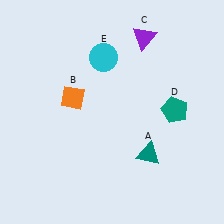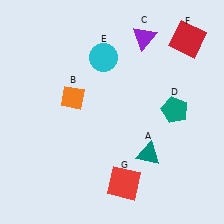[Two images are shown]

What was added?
A red square (F), a red square (G) were added in Image 2.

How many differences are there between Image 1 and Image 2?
There are 2 differences between the two images.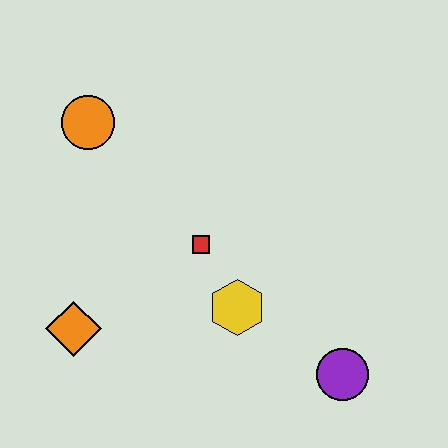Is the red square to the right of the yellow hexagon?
No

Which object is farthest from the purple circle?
The orange circle is farthest from the purple circle.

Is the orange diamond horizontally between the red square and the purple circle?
No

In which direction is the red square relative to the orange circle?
The red square is below the orange circle.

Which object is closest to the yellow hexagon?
The red square is closest to the yellow hexagon.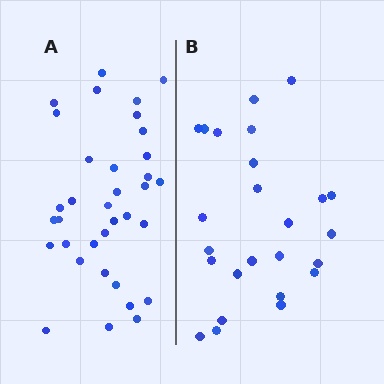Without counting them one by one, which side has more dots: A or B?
Region A (the left region) has more dots.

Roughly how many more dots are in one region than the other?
Region A has roughly 10 or so more dots than region B.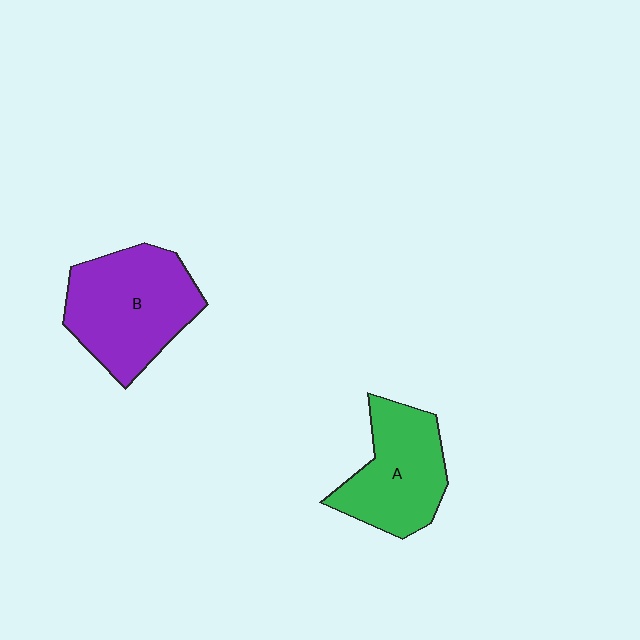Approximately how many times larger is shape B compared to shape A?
Approximately 1.2 times.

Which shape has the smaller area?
Shape A (green).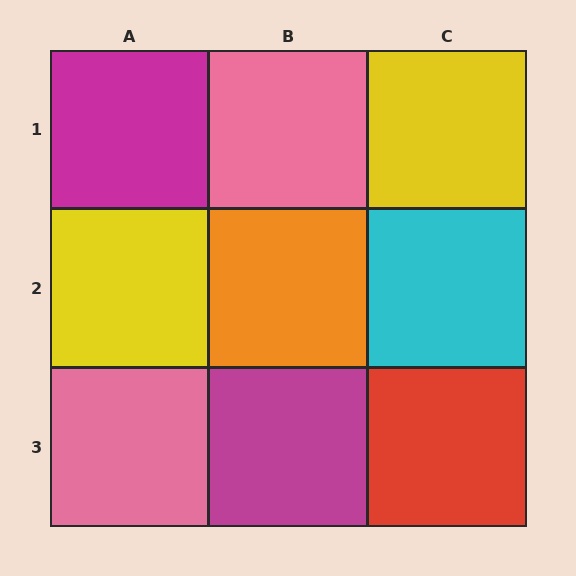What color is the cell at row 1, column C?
Yellow.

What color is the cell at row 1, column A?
Magenta.